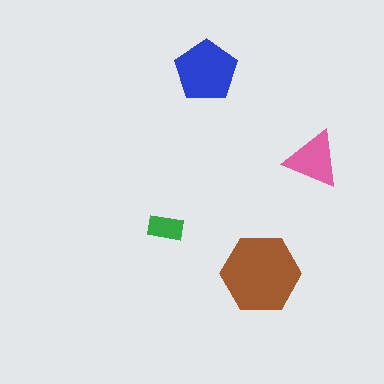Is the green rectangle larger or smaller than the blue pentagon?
Smaller.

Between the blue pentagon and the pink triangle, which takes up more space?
The blue pentagon.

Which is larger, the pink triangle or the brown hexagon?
The brown hexagon.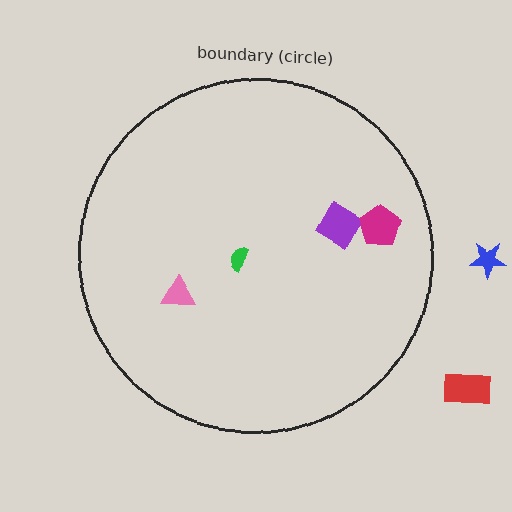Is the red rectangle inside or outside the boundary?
Outside.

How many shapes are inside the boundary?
4 inside, 2 outside.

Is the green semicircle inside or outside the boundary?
Inside.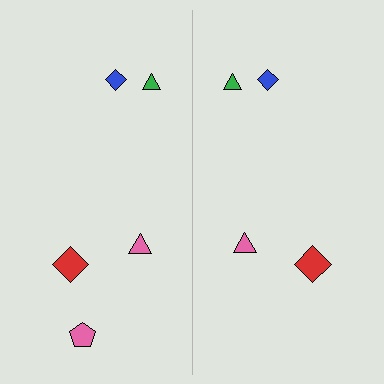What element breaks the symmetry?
A pink pentagon is missing from the right side.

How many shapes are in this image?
There are 9 shapes in this image.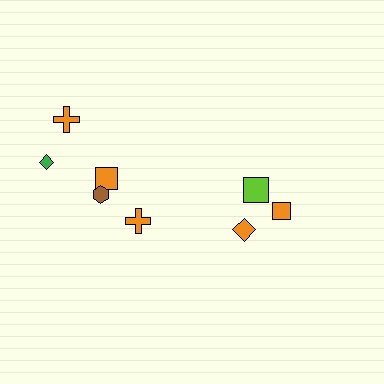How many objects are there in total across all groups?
There are 8 objects.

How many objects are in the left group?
There are 5 objects.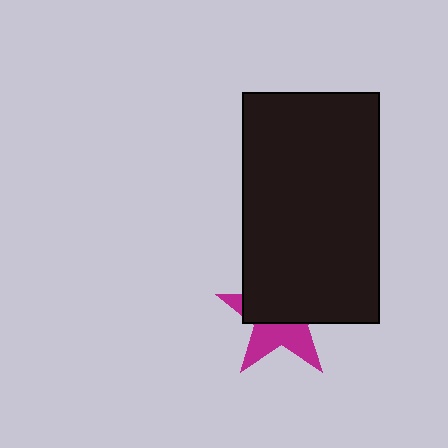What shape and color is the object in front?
The object in front is a black rectangle.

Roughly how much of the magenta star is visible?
A small part of it is visible (roughly 42%).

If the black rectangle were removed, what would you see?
You would see the complete magenta star.